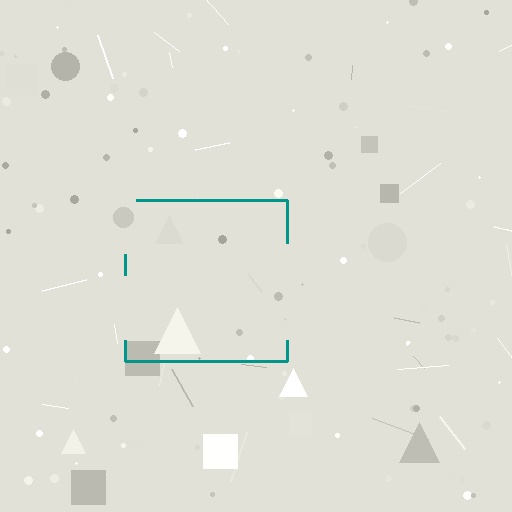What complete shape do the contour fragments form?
The contour fragments form a square.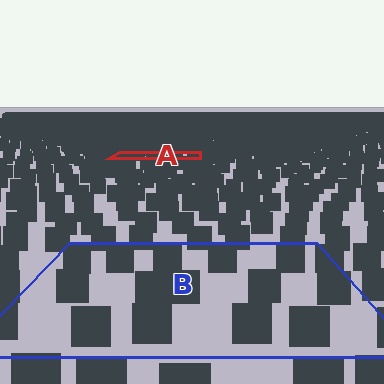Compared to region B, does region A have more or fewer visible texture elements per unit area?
Region A has more texture elements per unit area — they are packed more densely because it is farther away.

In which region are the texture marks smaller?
The texture marks are smaller in region A, because it is farther away.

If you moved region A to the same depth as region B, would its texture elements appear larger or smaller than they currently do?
They would appear larger. At a closer depth, the same texture elements are projected at a bigger on-screen size.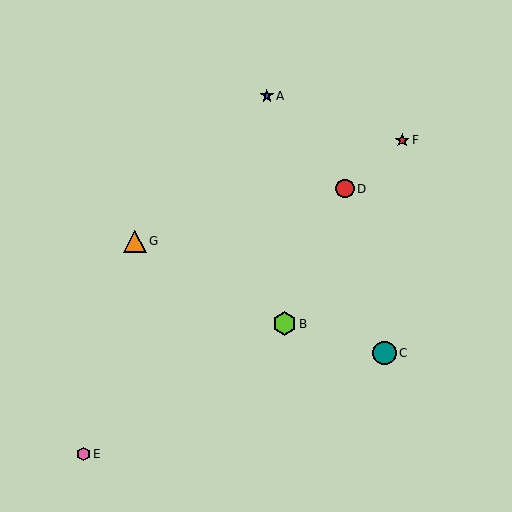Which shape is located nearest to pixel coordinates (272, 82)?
The blue star (labeled A) at (267, 96) is nearest to that location.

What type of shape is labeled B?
Shape B is a lime hexagon.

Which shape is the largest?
The lime hexagon (labeled B) is the largest.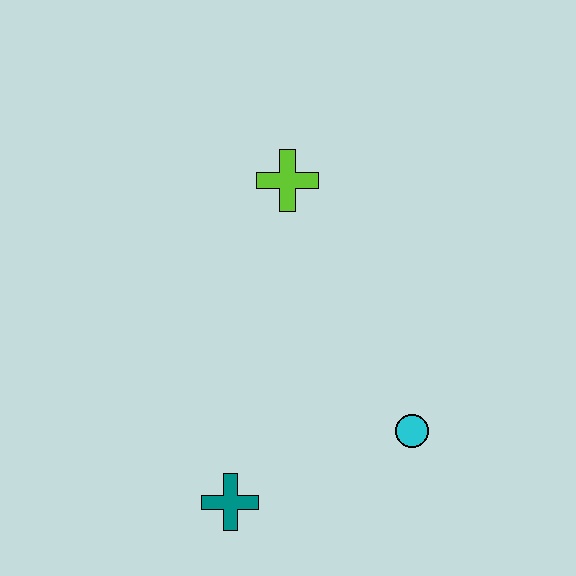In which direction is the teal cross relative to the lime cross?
The teal cross is below the lime cross.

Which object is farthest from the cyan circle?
The lime cross is farthest from the cyan circle.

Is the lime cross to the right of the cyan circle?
No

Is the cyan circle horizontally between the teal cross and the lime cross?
No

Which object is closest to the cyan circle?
The teal cross is closest to the cyan circle.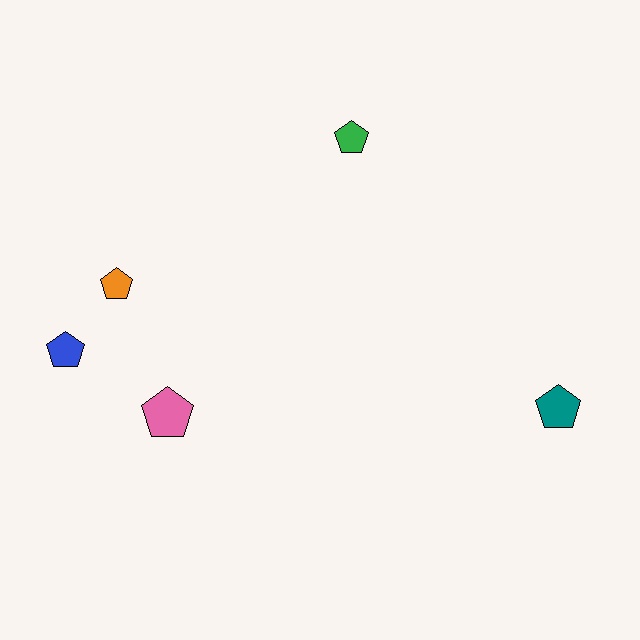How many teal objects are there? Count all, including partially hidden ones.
There is 1 teal object.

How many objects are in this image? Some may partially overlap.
There are 5 objects.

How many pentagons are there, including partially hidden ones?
There are 5 pentagons.